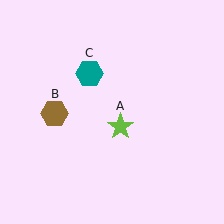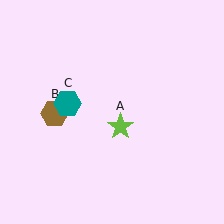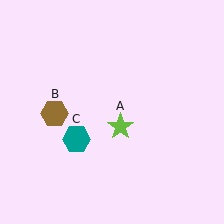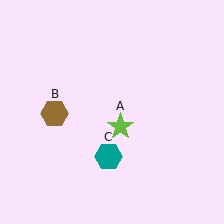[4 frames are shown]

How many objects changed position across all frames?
1 object changed position: teal hexagon (object C).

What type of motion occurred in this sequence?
The teal hexagon (object C) rotated counterclockwise around the center of the scene.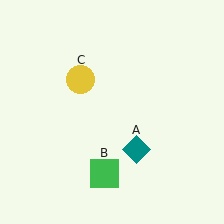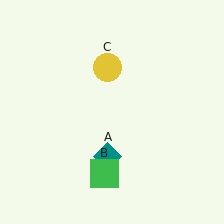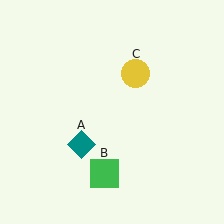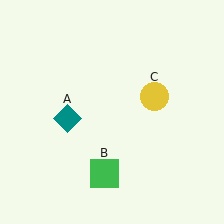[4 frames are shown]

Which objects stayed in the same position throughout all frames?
Green square (object B) remained stationary.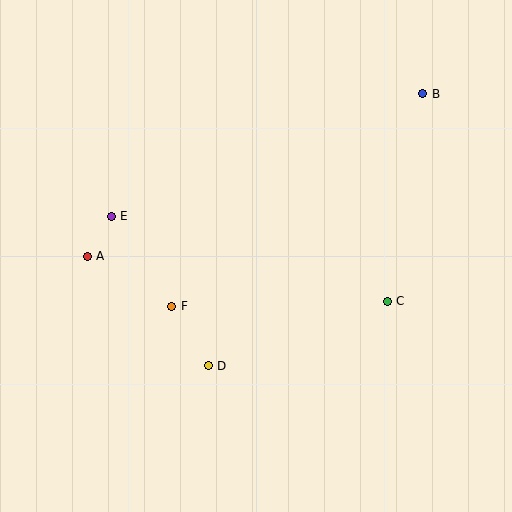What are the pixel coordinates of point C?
Point C is at (387, 301).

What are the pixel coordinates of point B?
Point B is at (423, 94).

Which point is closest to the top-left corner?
Point E is closest to the top-left corner.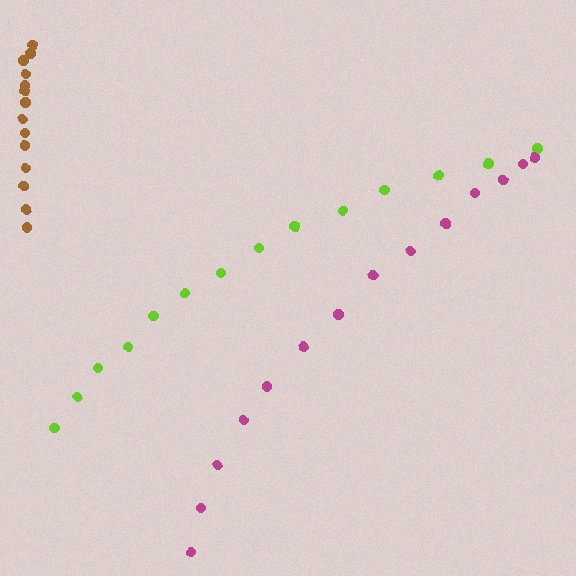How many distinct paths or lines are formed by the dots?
There are 3 distinct paths.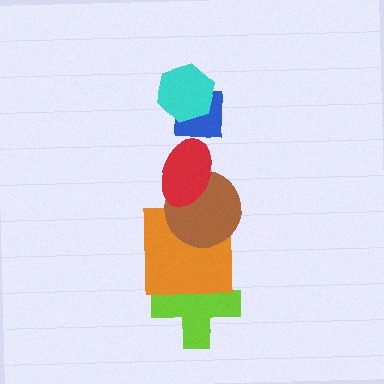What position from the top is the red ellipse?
The red ellipse is 3rd from the top.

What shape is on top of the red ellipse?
The blue square is on top of the red ellipse.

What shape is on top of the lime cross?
The orange square is on top of the lime cross.